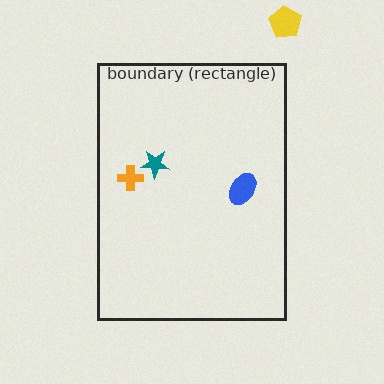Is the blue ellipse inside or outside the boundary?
Inside.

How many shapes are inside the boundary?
3 inside, 1 outside.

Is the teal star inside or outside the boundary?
Inside.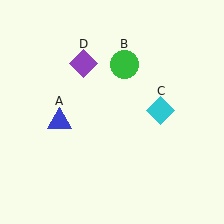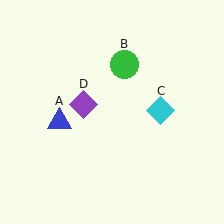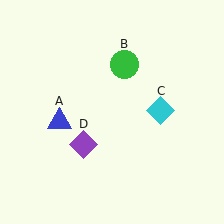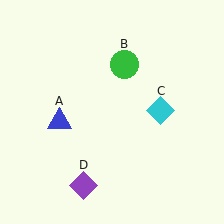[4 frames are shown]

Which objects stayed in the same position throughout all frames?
Blue triangle (object A) and green circle (object B) and cyan diamond (object C) remained stationary.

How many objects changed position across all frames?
1 object changed position: purple diamond (object D).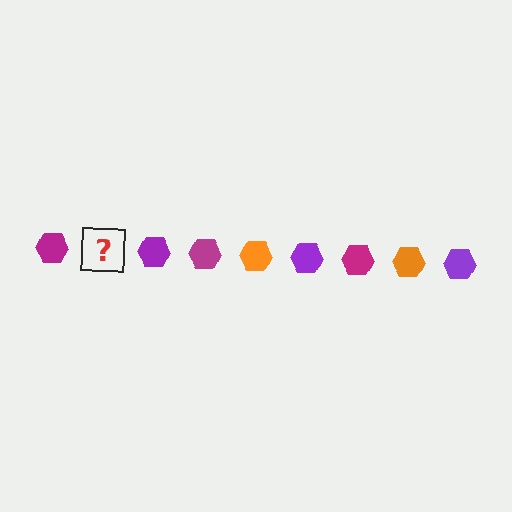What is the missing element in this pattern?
The missing element is an orange hexagon.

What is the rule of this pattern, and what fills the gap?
The rule is that the pattern cycles through magenta, orange, purple hexagons. The gap should be filled with an orange hexagon.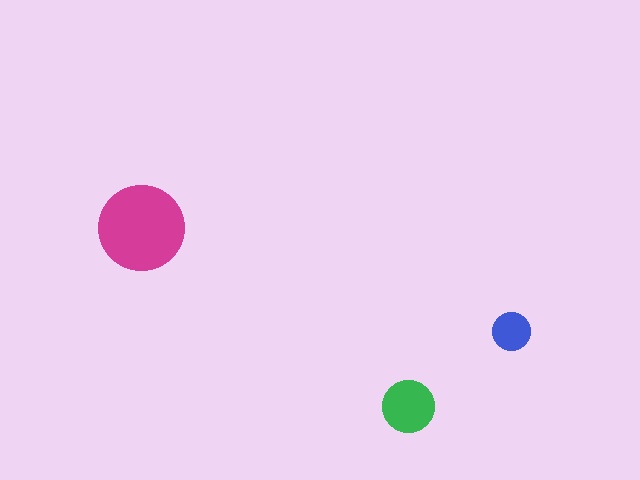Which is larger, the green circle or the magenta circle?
The magenta one.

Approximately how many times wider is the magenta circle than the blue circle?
About 2.5 times wider.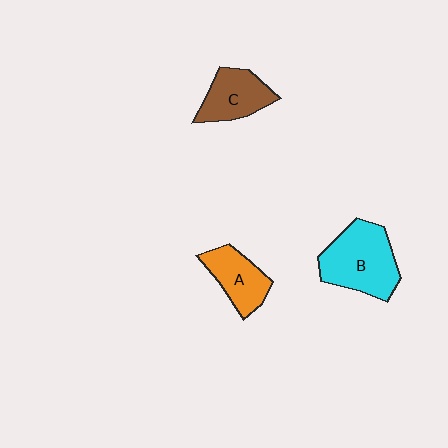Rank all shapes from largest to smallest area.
From largest to smallest: B (cyan), C (brown), A (orange).